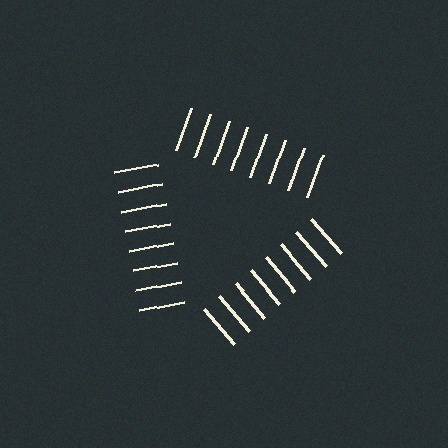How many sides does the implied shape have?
3 sides — the line-ends trace a triangle.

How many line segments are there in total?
24 — 8 along each of the 3 edges.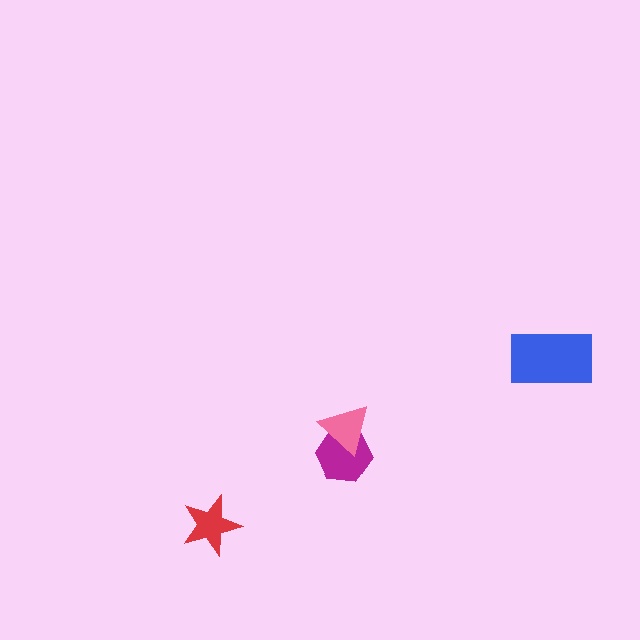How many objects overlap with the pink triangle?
1 object overlaps with the pink triangle.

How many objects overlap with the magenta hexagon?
1 object overlaps with the magenta hexagon.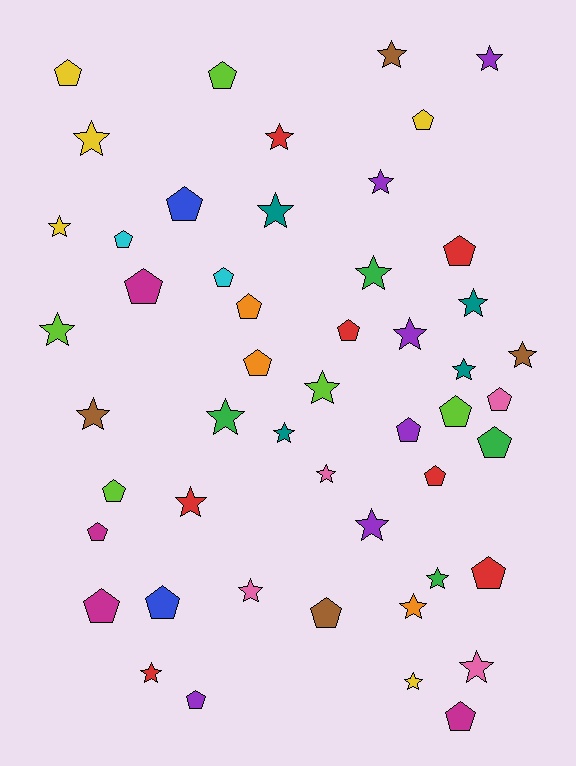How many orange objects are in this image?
There are 3 orange objects.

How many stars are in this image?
There are 26 stars.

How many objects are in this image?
There are 50 objects.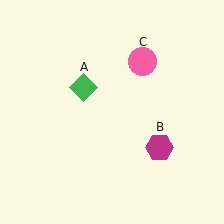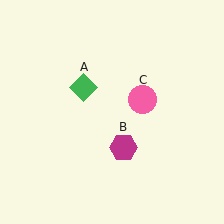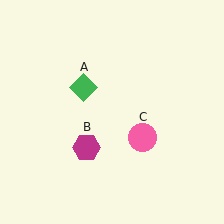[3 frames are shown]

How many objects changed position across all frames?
2 objects changed position: magenta hexagon (object B), pink circle (object C).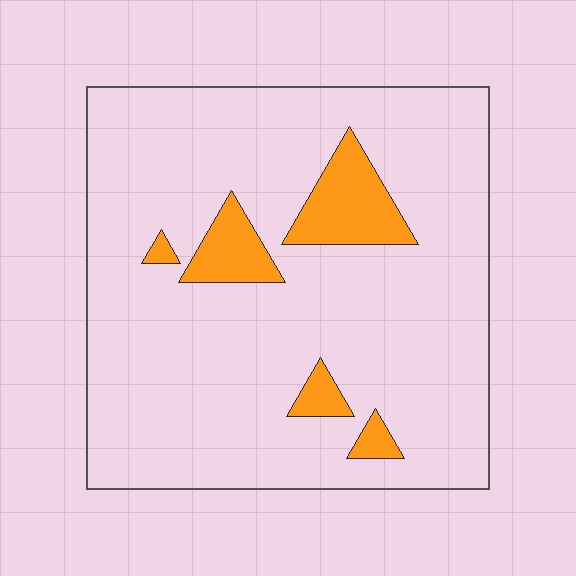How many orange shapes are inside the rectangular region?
5.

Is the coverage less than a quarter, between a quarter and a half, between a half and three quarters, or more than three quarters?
Less than a quarter.